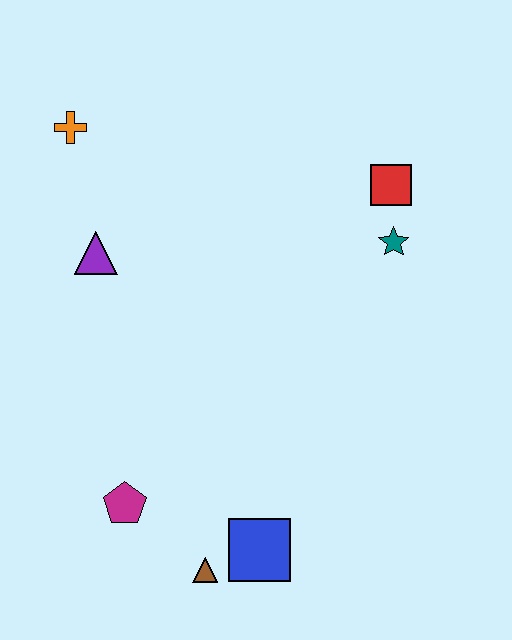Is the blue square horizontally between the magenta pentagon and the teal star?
Yes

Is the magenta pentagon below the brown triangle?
No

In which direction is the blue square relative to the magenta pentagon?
The blue square is to the right of the magenta pentagon.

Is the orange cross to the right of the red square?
No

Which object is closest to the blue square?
The brown triangle is closest to the blue square.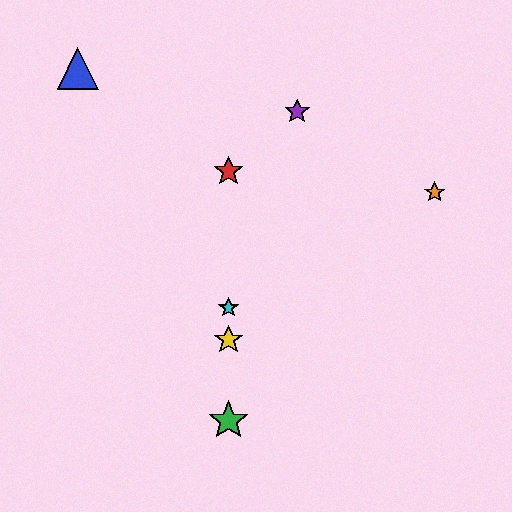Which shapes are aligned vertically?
The red star, the green star, the yellow star, the cyan star are aligned vertically.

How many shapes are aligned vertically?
4 shapes (the red star, the green star, the yellow star, the cyan star) are aligned vertically.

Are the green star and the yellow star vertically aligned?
Yes, both are at x≈228.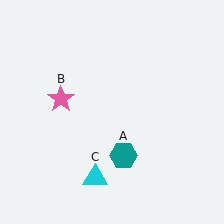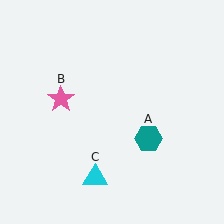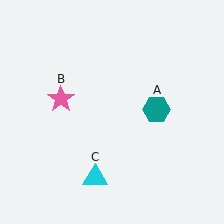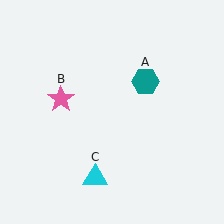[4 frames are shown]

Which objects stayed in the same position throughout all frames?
Pink star (object B) and cyan triangle (object C) remained stationary.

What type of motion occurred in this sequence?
The teal hexagon (object A) rotated counterclockwise around the center of the scene.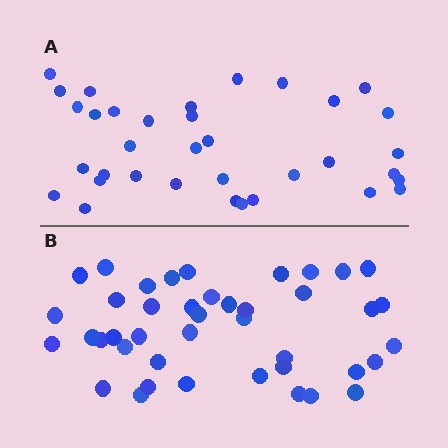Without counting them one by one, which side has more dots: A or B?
Region B (the bottom region) has more dots.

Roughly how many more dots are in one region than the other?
Region B has roughly 8 or so more dots than region A.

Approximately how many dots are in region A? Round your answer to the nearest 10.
About 40 dots. (The exact count is 35, which rounds to 40.)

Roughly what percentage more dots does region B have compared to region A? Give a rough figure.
About 20% more.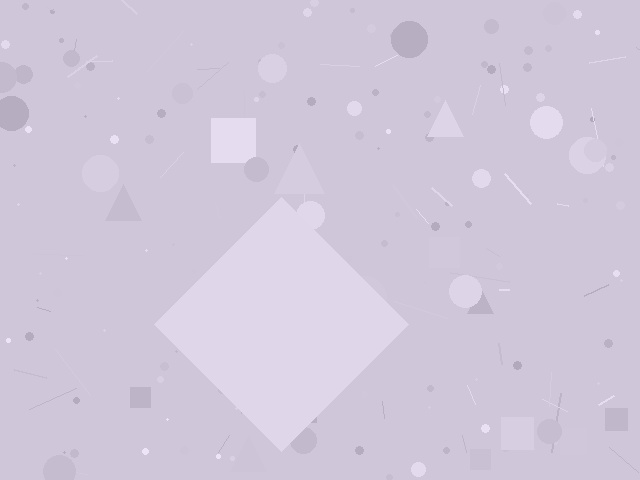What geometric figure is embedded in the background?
A diamond is embedded in the background.